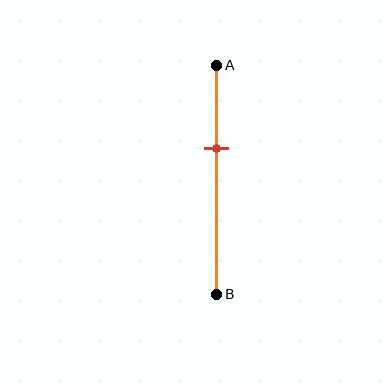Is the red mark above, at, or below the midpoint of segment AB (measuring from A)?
The red mark is above the midpoint of segment AB.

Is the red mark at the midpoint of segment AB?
No, the mark is at about 35% from A, not at the 50% midpoint.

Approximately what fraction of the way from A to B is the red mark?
The red mark is approximately 35% of the way from A to B.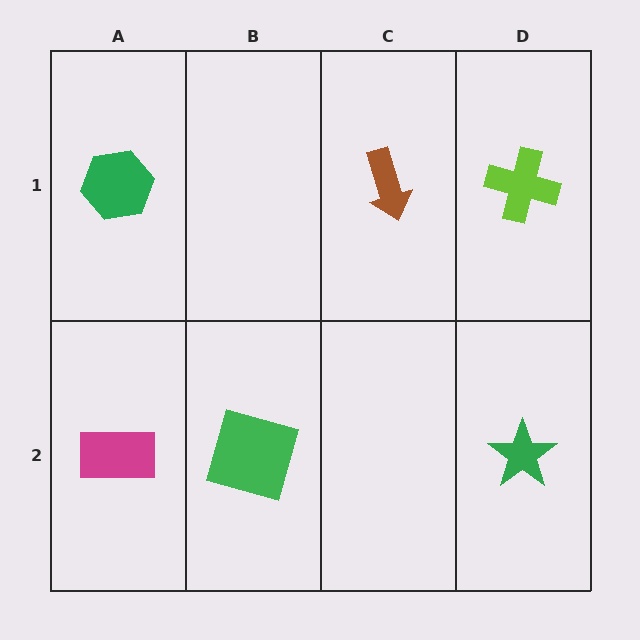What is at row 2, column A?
A magenta rectangle.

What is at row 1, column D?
A lime cross.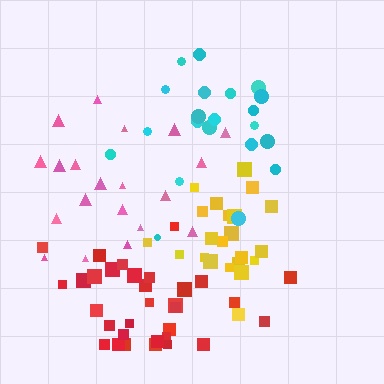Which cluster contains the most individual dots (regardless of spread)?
Red (33).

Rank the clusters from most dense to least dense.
yellow, cyan, red, pink.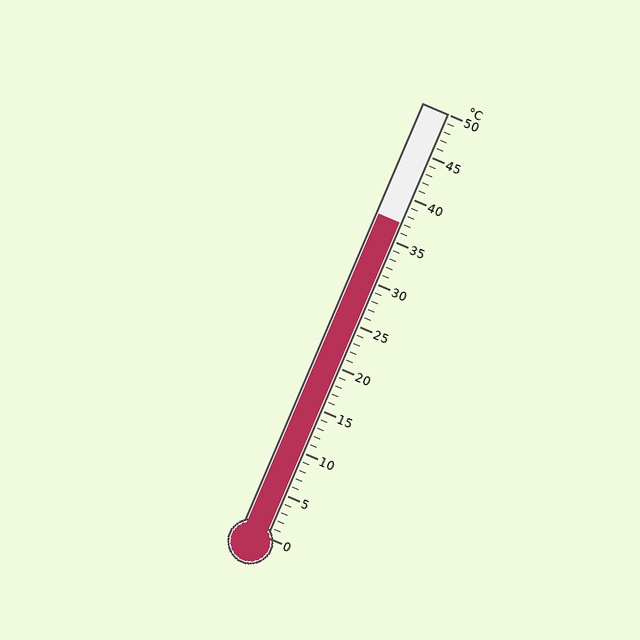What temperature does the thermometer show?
The thermometer shows approximately 37°C.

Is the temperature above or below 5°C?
The temperature is above 5°C.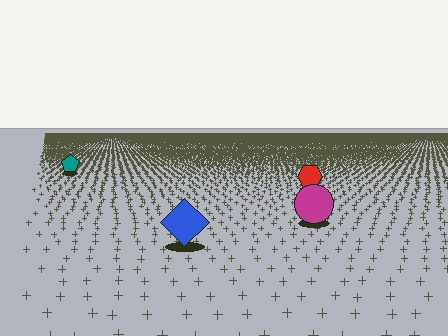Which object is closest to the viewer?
The blue diamond is closest. The texture marks near it are larger and more spread out.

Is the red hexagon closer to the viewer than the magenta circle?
No. The magenta circle is closer — you can tell from the texture gradient: the ground texture is coarser near it.